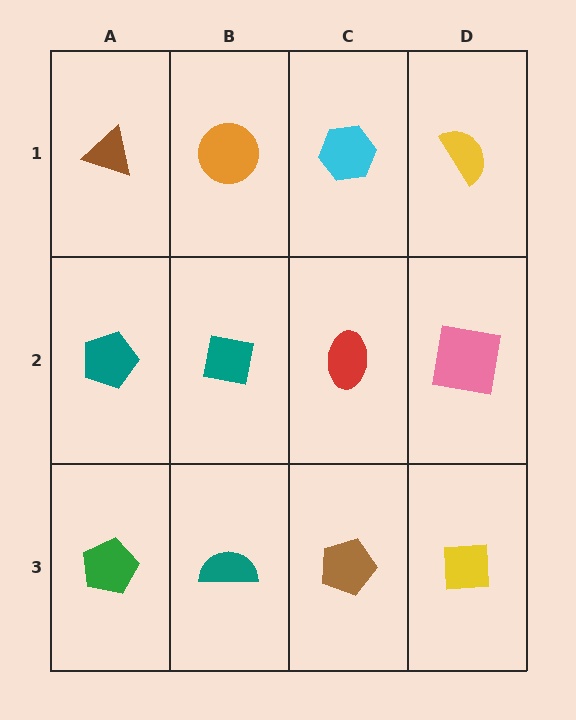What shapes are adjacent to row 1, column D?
A pink square (row 2, column D), a cyan hexagon (row 1, column C).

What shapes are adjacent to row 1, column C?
A red ellipse (row 2, column C), an orange circle (row 1, column B), a yellow semicircle (row 1, column D).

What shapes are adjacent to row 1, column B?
A teal square (row 2, column B), a brown triangle (row 1, column A), a cyan hexagon (row 1, column C).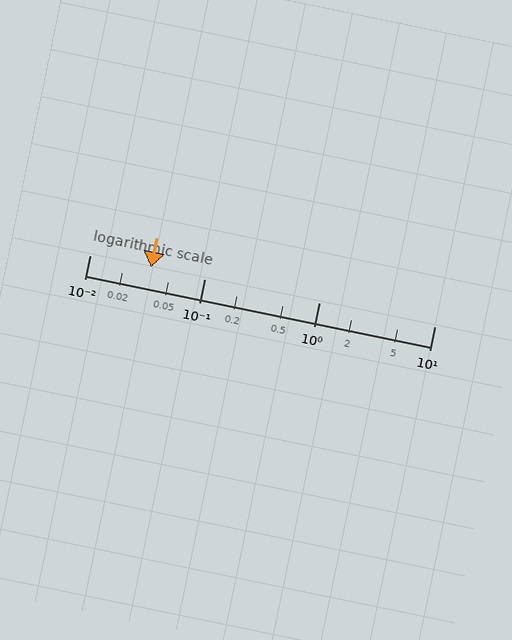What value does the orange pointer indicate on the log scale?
The pointer indicates approximately 0.034.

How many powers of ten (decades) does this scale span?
The scale spans 3 decades, from 0.01 to 10.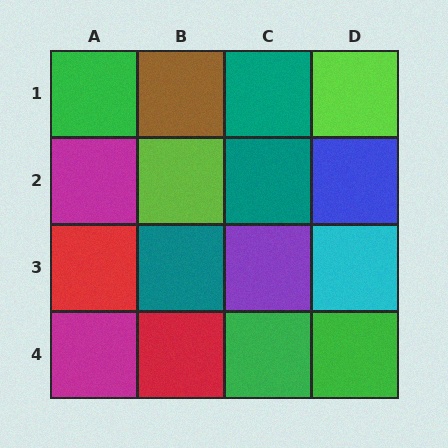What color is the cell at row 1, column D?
Lime.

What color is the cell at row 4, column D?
Green.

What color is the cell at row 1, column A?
Green.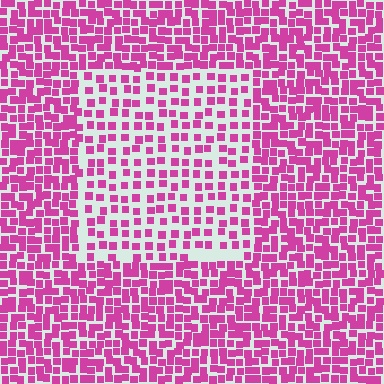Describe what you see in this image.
The image contains small magenta elements arranged at two different densities. A rectangle-shaped region is visible where the elements are less densely packed than the surrounding area.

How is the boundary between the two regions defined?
The boundary is defined by a change in element density (approximately 1.9x ratio). All elements are the same color, size, and shape.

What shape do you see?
I see a rectangle.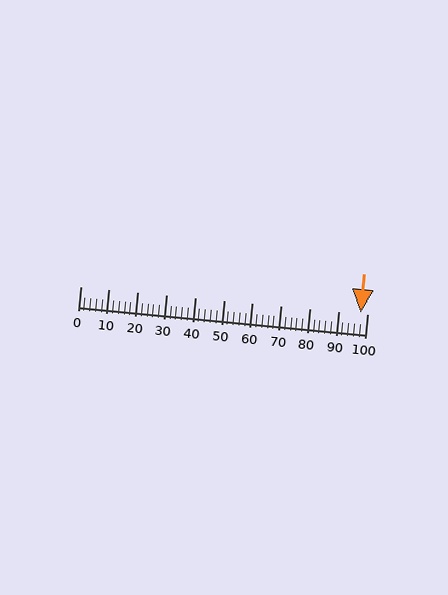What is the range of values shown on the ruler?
The ruler shows values from 0 to 100.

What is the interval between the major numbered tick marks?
The major tick marks are spaced 10 units apart.